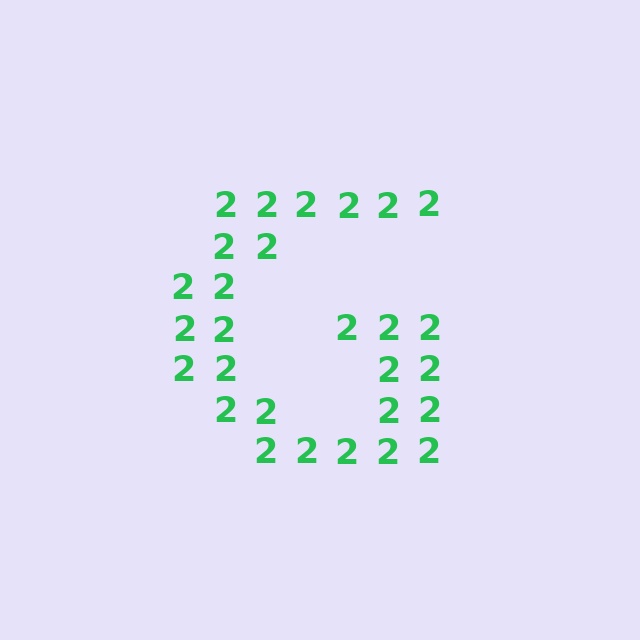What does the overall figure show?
The overall figure shows the letter G.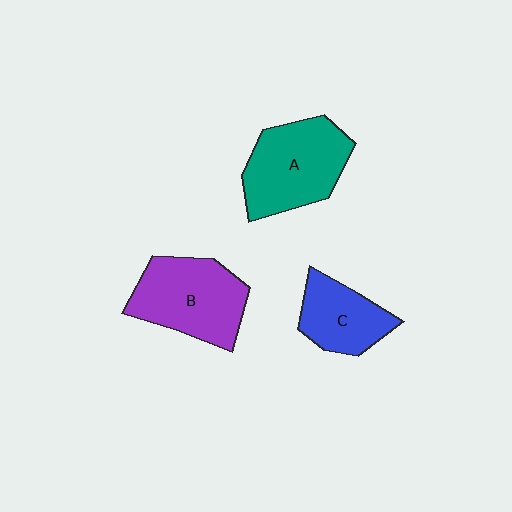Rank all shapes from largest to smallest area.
From largest to smallest: A (teal), B (purple), C (blue).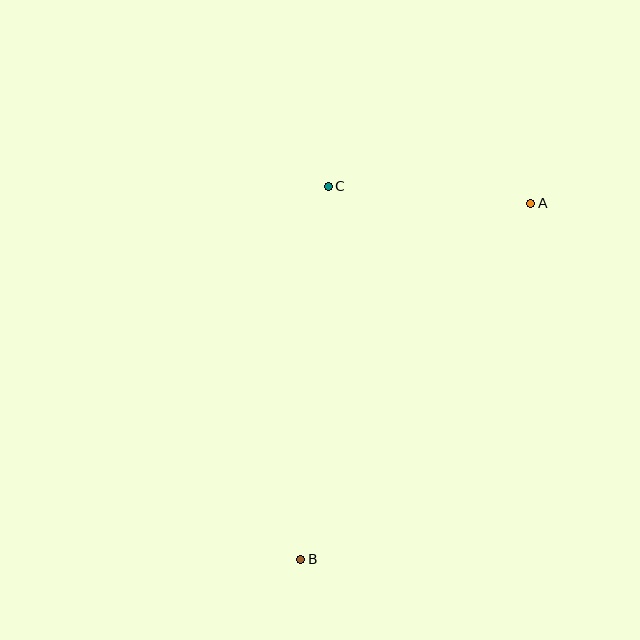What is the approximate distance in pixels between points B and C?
The distance between B and C is approximately 374 pixels.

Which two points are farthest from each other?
Points A and B are farthest from each other.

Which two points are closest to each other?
Points A and C are closest to each other.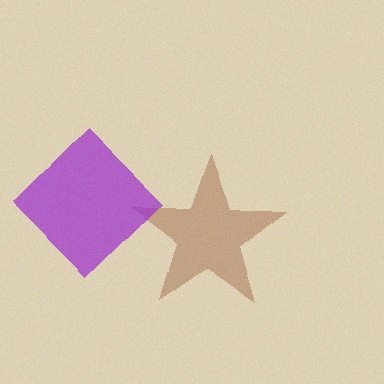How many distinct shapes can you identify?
There are 2 distinct shapes: a brown star, a purple diamond.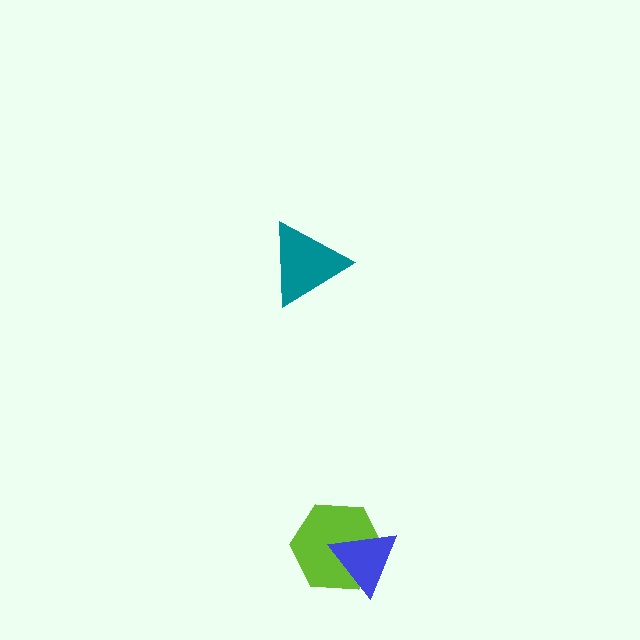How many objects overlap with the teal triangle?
0 objects overlap with the teal triangle.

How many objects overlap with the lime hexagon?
1 object overlaps with the lime hexagon.